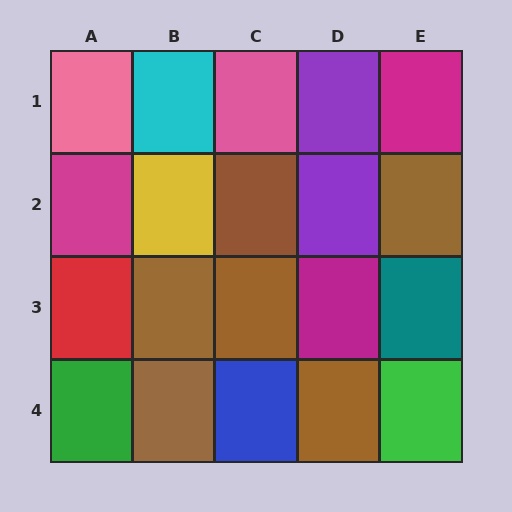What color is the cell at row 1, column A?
Pink.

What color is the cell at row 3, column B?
Brown.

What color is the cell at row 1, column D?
Purple.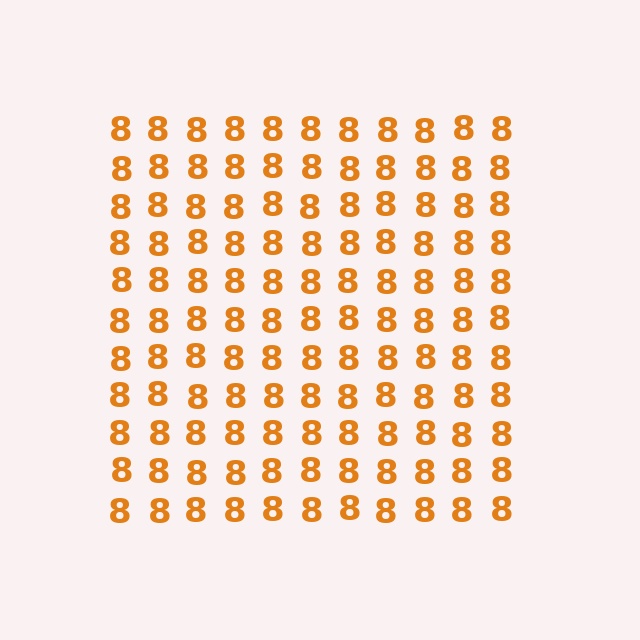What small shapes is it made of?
It is made of small digit 8's.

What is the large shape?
The large shape is a square.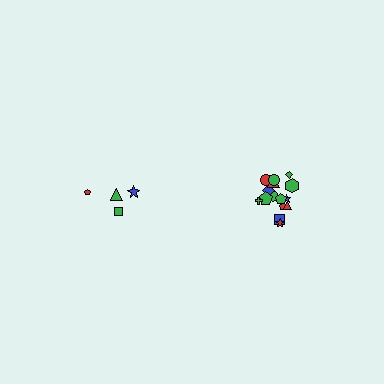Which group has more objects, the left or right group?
The right group.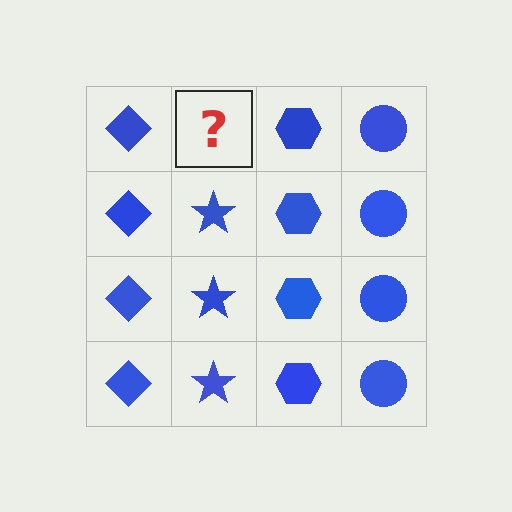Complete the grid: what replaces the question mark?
The question mark should be replaced with a blue star.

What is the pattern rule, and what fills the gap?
The rule is that each column has a consistent shape. The gap should be filled with a blue star.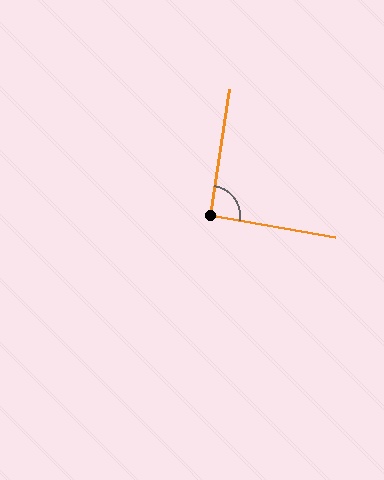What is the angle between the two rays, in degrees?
Approximately 92 degrees.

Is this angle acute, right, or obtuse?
It is approximately a right angle.